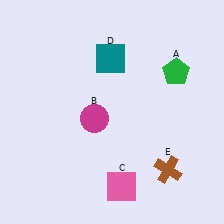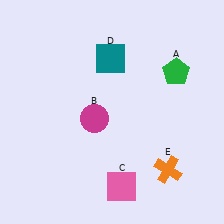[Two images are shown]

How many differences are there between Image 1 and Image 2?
There is 1 difference between the two images.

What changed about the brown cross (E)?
In Image 1, E is brown. In Image 2, it changed to orange.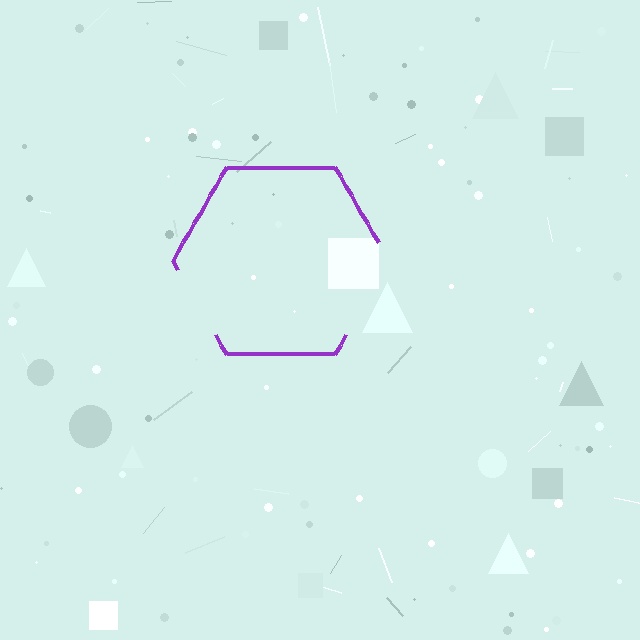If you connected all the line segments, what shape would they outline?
They would outline a hexagon.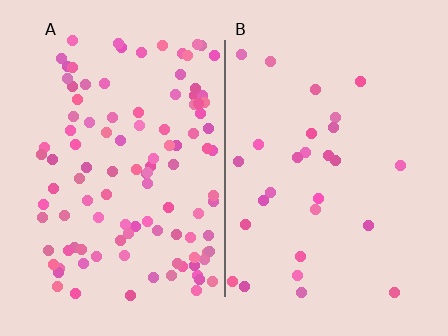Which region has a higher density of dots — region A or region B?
A (the left).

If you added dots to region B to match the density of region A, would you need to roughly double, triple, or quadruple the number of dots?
Approximately quadruple.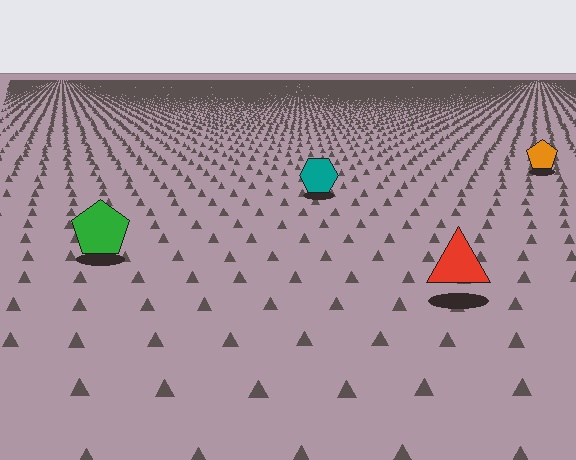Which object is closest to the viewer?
The red triangle is closest. The texture marks near it are larger and more spread out.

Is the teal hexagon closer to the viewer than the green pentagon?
No. The green pentagon is closer — you can tell from the texture gradient: the ground texture is coarser near it.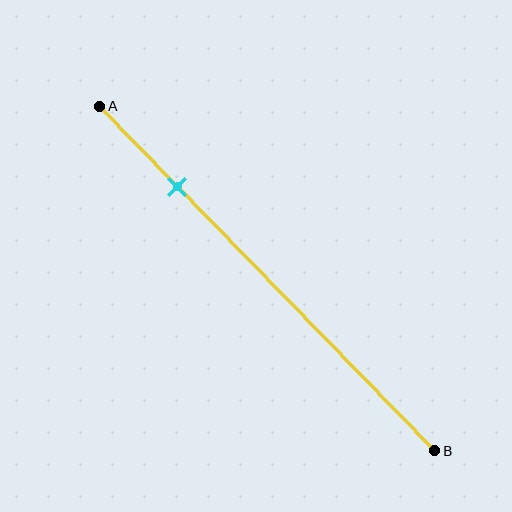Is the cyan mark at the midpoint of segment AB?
No, the mark is at about 25% from A, not at the 50% midpoint.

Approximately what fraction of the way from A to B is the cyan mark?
The cyan mark is approximately 25% of the way from A to B.